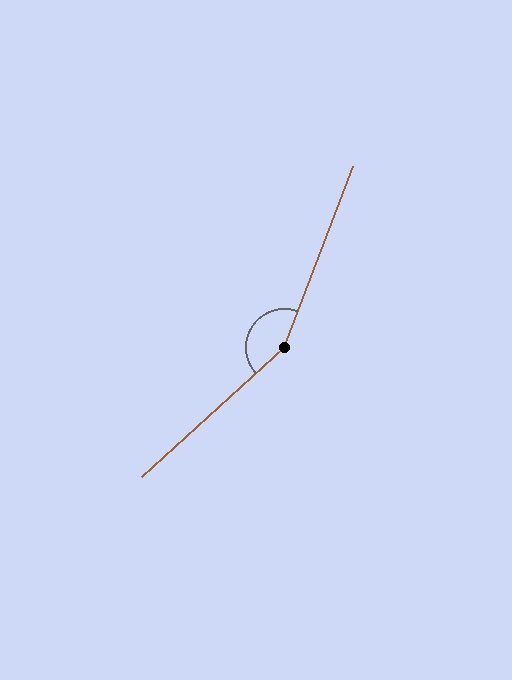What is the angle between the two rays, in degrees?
Approximately 153 degrees.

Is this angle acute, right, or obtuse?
It is obtuse.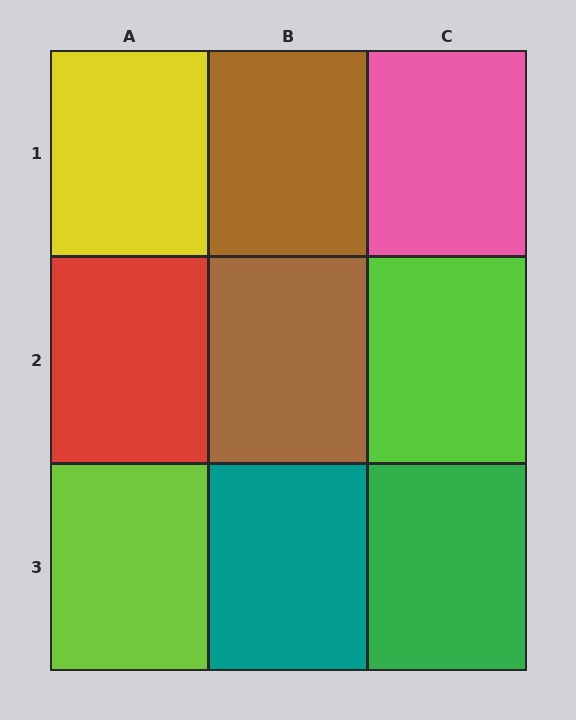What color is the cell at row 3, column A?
Lime.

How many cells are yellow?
1 cell is yellow.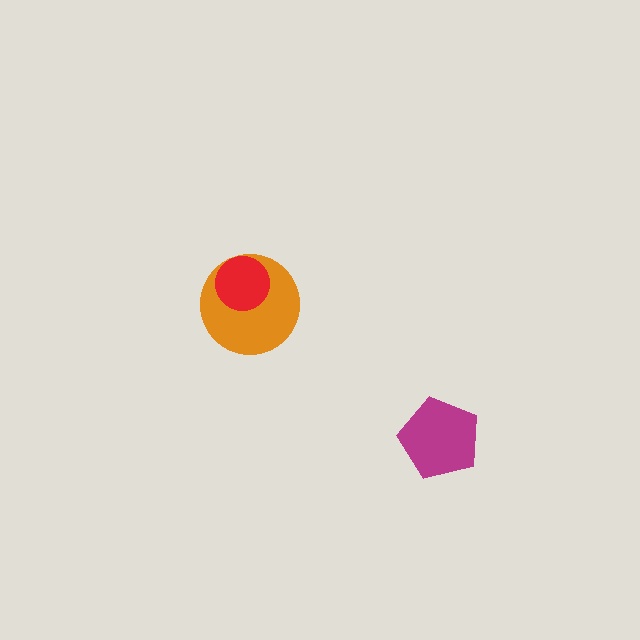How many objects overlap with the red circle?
1 object overlaps with the red circle.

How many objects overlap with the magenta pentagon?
0 objects overlap with the magenta pentagon.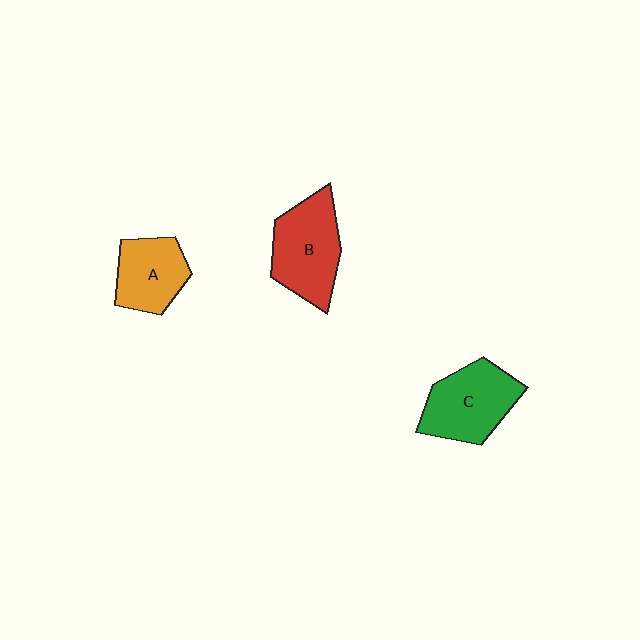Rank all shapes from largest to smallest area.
From largest to smallest: B (red), C (green), A (orange).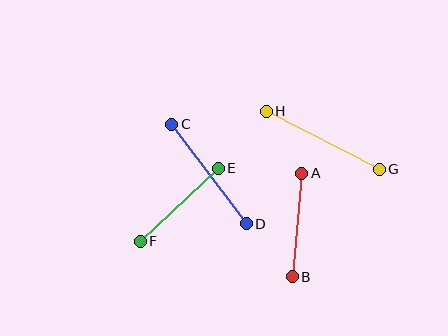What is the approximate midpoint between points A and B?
The midpoint is at approximately (297, 225) pixels.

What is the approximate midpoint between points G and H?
The midpoint is at approximately (323, 140) pixels.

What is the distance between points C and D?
The distance is approximately 124 pixels.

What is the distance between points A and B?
The distance is approximately 104 pixels.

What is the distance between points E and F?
The distance is approximately 106 pixels.